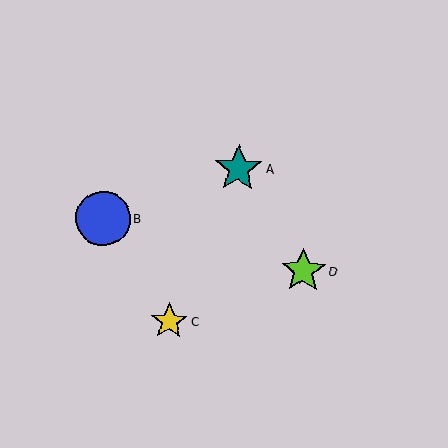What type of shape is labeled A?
Shape A is a teal star.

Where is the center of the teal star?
The center of the teal star is at (239, 169).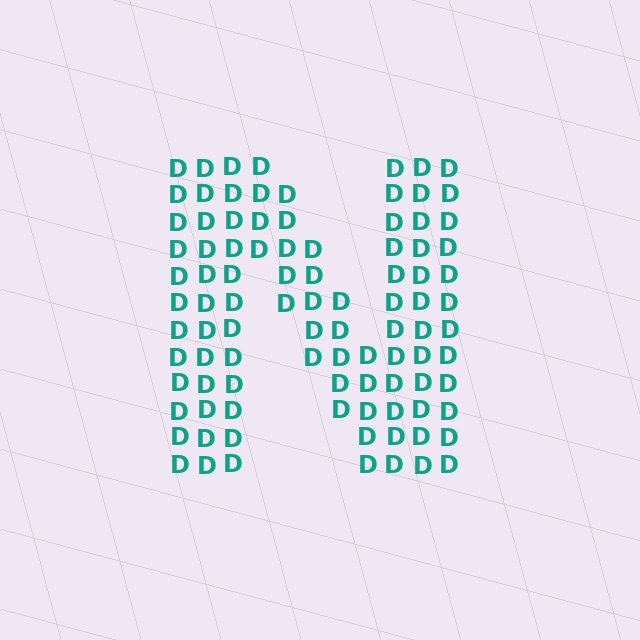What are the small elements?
The small elements are letter D's.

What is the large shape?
The large shape is the letter N.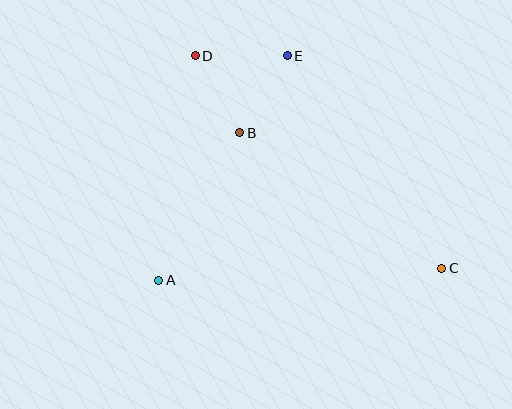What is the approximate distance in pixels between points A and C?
The distance between A and C is approximately 283 pixels.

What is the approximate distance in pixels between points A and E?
The distance between A and E is approximately 258 pixels.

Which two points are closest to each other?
Points B and D are closest to each other.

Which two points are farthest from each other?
Points C and D are farthest from each other.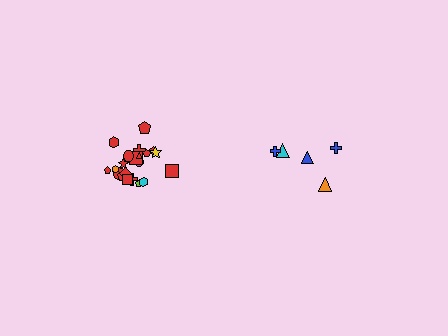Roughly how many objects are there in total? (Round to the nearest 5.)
Roughly 25 objects in total.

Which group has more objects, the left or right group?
The left group.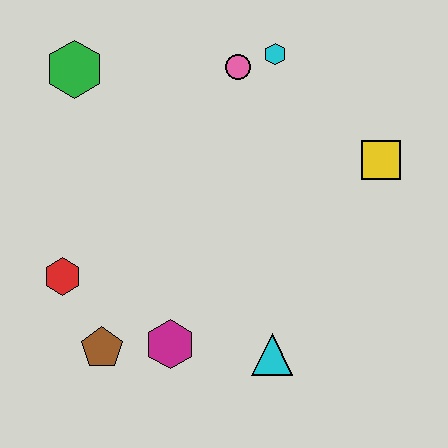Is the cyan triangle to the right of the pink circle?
Yes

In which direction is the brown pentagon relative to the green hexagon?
The brown pentagon is below the green hexagon.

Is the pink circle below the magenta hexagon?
No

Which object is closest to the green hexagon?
The pink circle is closest to the green hexagon.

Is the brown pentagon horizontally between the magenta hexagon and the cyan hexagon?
No